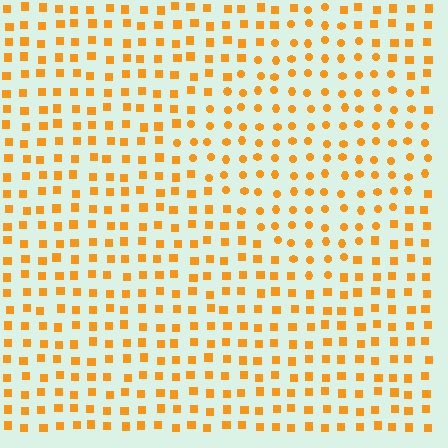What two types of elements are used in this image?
The image uses circles inside the diamond region and squares outside it.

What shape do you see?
I see a diamond.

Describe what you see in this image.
The image is filled with small orange elements arranged in a uniform grid. A diamond-shaped region contains circles, while the surrounding area contains squares. The boundary is defined purely by the change in element shape.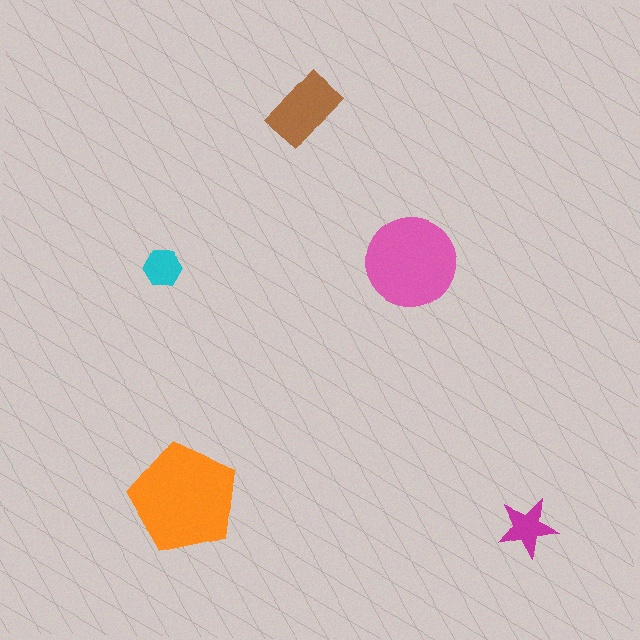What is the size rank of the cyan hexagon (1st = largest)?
5th.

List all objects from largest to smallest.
The orange pentagon, the pink circle, the brown rectangle, the magenta star, the cyan hexagon.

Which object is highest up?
The brown rectangle is topmost.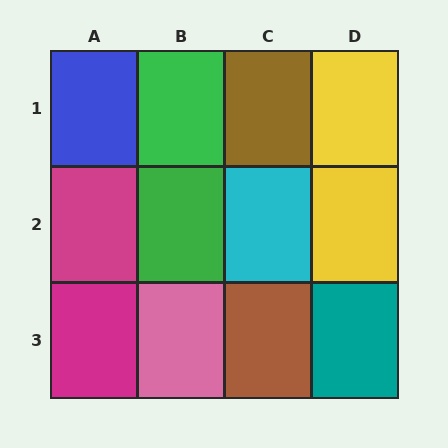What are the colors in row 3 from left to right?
Magenta, pink, brown, teal.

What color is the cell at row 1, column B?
Green.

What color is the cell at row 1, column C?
Brown.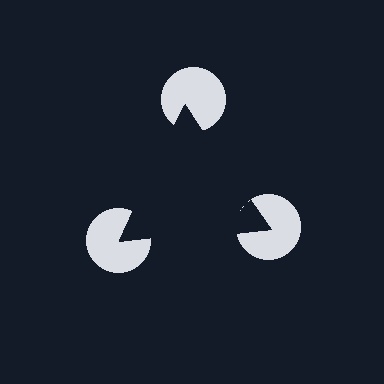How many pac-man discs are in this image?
There are 3 — one at each vertex of the illusory triangle.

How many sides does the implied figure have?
3 sides.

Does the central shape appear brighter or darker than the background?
It typically appears slightly darker than the background, even though no actual brightness change is drawn.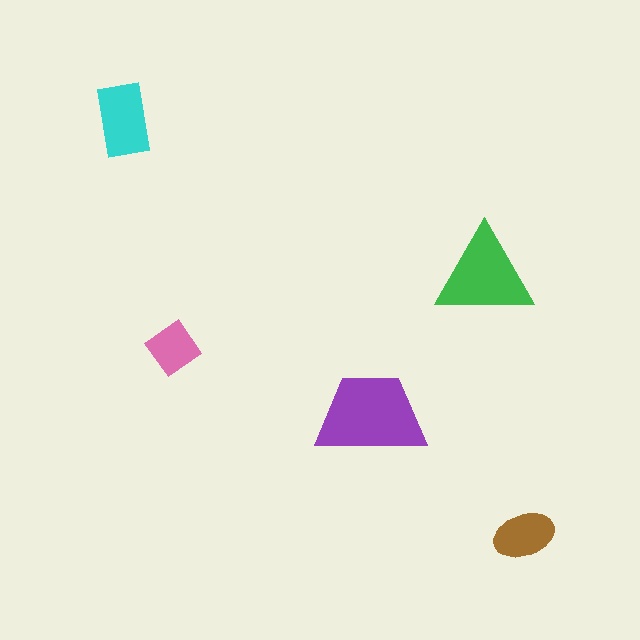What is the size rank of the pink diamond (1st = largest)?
5th.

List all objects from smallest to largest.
The pink diamond, the brown ellipse, the cyan rectangle, the green triangle, the purple trapezoid.